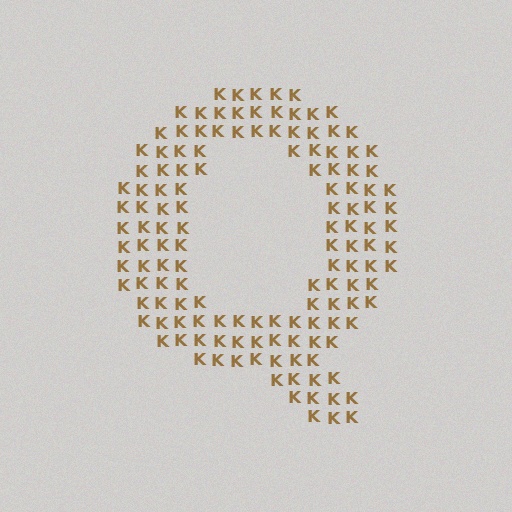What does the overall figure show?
The overall figure shows the letter Q.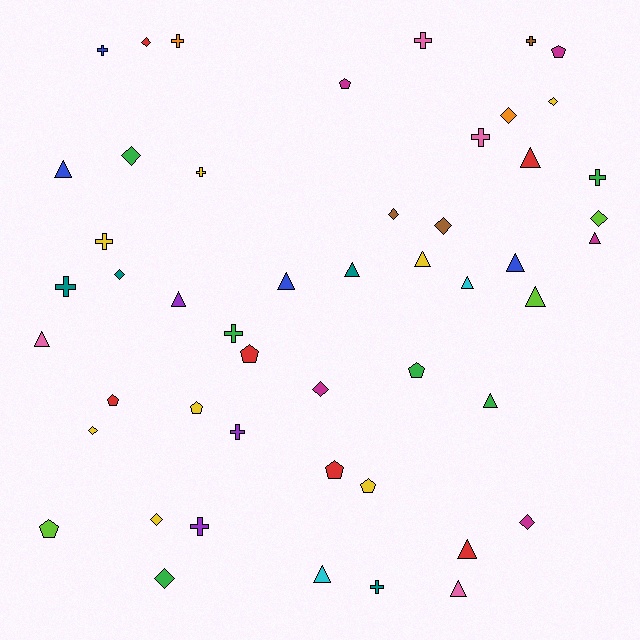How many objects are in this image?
There are 50 objects.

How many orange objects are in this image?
There are 2 orange objects.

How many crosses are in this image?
There are 13 crosses.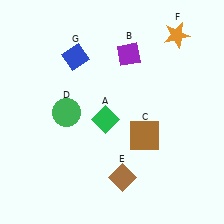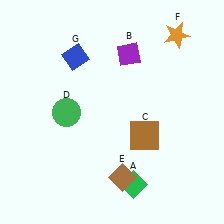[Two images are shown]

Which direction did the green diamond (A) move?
The green diamond (A) moved down.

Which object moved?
The green diamond (A) moved down.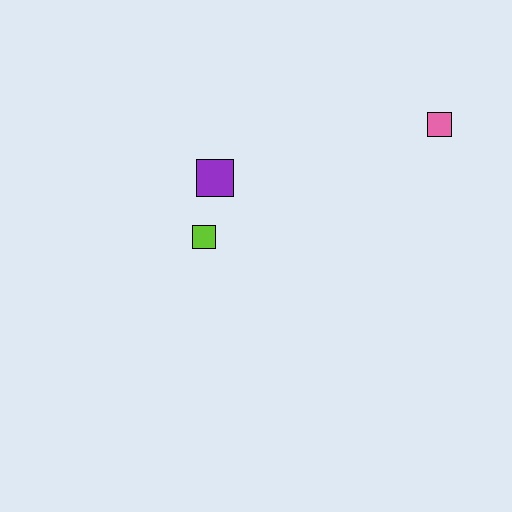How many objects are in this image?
There are 3 objects.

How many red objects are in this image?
There are no red objects.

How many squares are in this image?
There are 3 squares.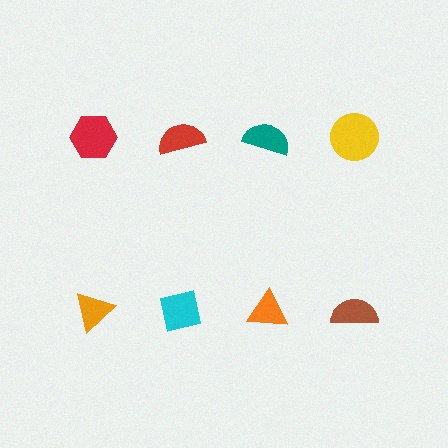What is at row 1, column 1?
A red hexagon.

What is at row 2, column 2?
A cyan square.